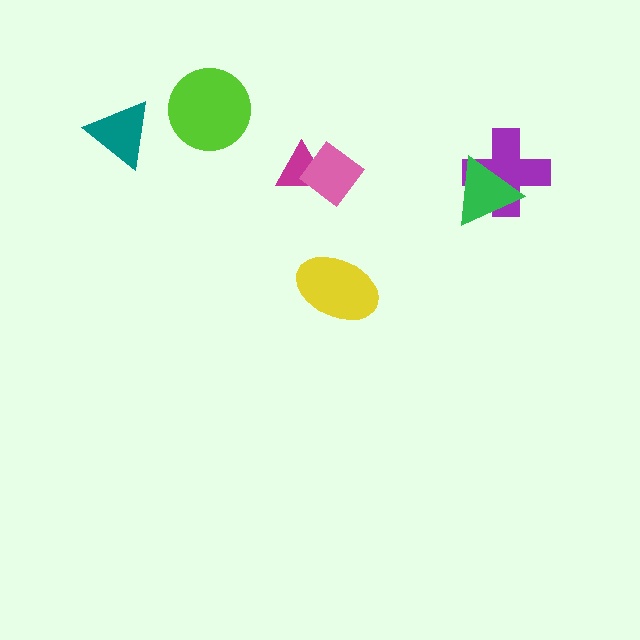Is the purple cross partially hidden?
Yes, it is partially covered by another shape.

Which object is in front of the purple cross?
The green triangle is in front of the purple cross.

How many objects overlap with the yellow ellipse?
0 objects overlap with the yellow ellipse.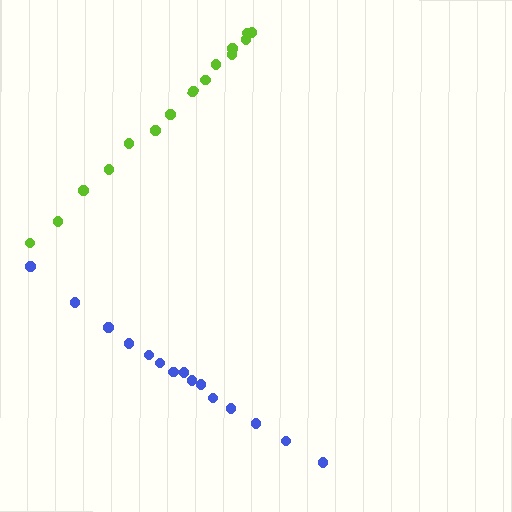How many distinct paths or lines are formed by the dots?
There are 2 distinct paths.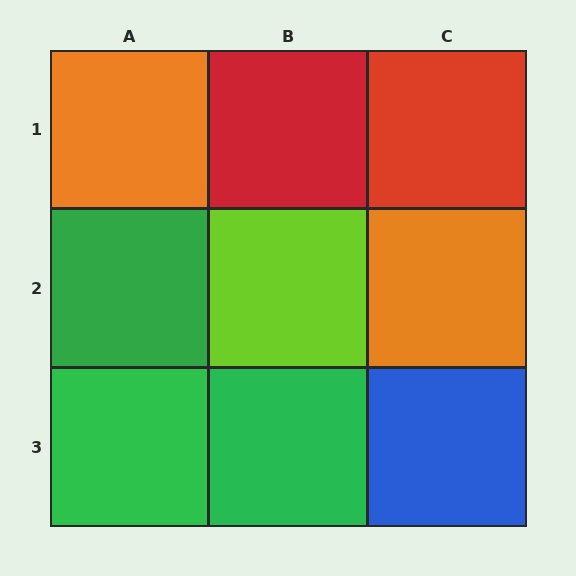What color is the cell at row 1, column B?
Red.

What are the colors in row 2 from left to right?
Green, lime, orange.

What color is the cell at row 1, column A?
Orange.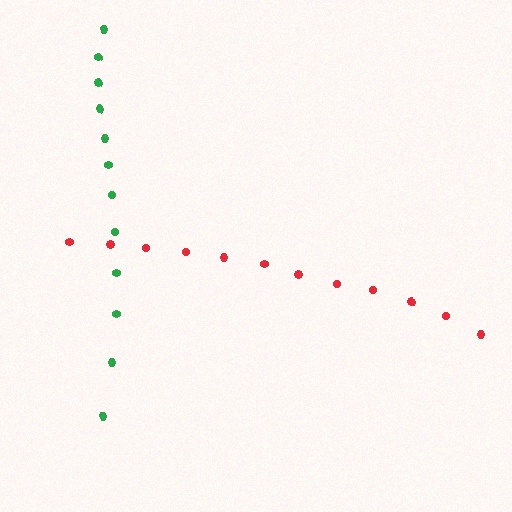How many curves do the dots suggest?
There are 2 distinct paths.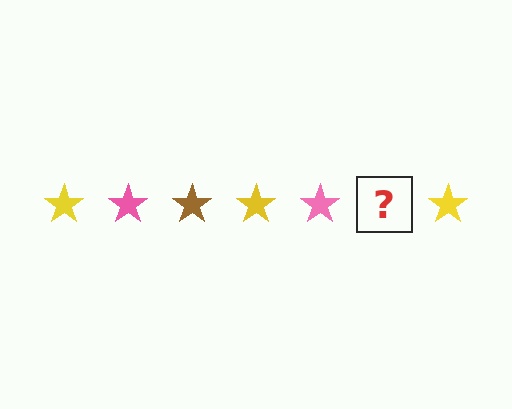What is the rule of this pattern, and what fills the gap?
The rule is that the pattern cycles through yellow, pink, brown stars. The gap should be filled with a brown star.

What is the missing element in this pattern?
The missing element is a brown star.